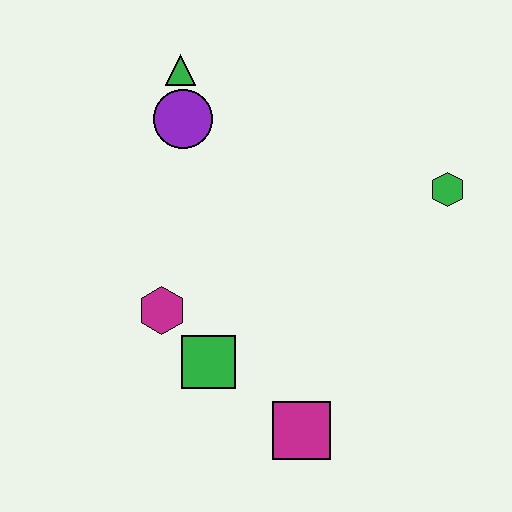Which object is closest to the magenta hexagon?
The green square is closest to the magenta hexagon.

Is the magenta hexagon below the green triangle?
Yes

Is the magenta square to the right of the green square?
Yes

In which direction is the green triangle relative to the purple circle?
The green triangle is above the purple circle.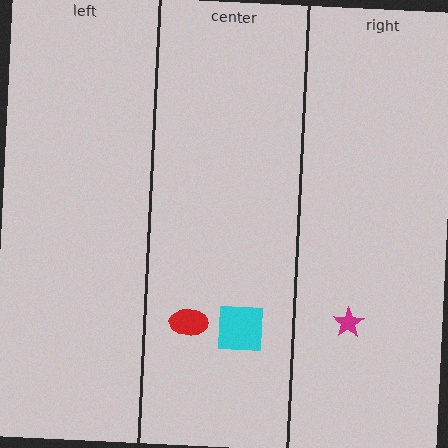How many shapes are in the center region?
2.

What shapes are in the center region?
The red ellipse, the cyan square.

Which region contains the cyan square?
The center region.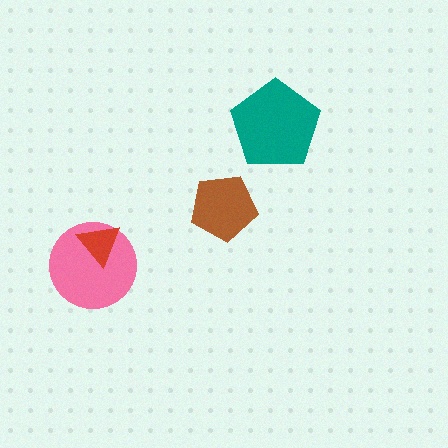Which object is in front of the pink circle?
The red triangle is in front of the pink circle.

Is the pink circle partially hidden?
Yes, it is partially covered by another shape.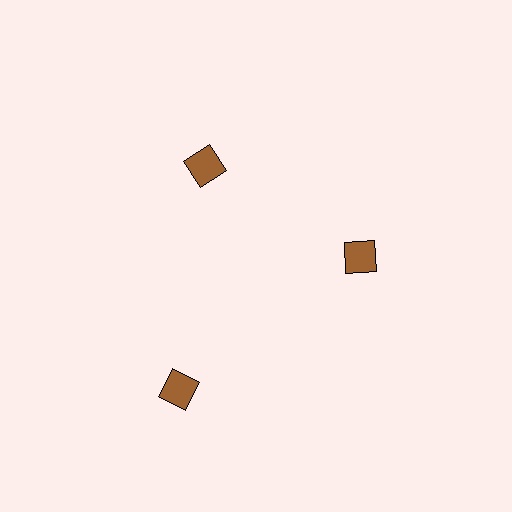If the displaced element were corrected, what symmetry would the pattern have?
It would have 3-fold rotational symmetry — the pattern would map onto itself every 120 degrees.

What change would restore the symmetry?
The symmetry would be restored by moving it inward, back onto the ring so that all 3 diamonds sit at equal angles and equal distance from the center.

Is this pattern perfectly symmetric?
No. The 3 brown diamonds are arranged in a ring, but one element near the 7 o'clock position is pushed outward from the center, breaking the 3-fold rotational symmetry.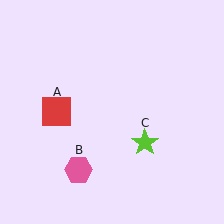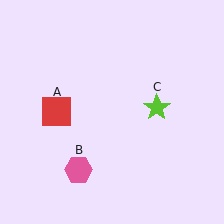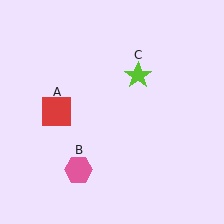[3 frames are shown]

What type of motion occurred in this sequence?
The lime star (object C) rotated counterclockwise around the center of the scene.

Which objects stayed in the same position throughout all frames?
Red square (object A) and pink hexagon (object B) remained stationary.